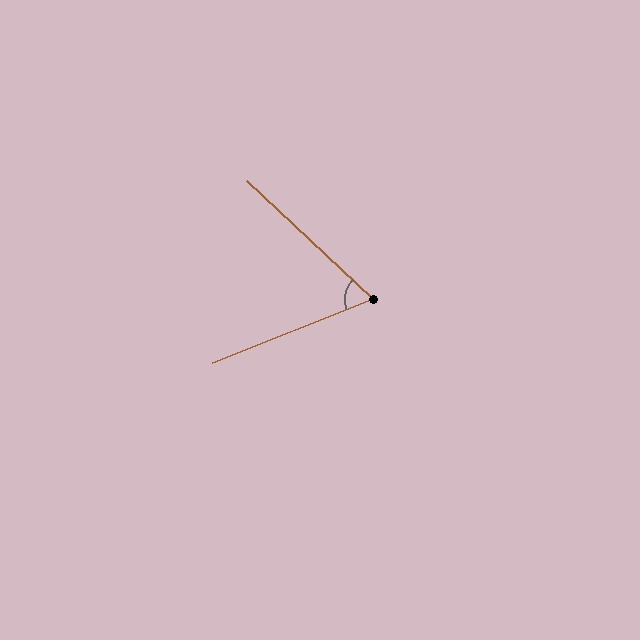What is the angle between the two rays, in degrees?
Approximately 65 degrees.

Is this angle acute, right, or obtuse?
It is acute.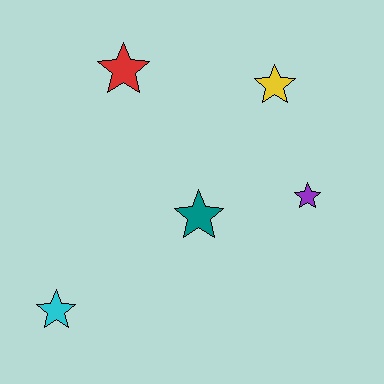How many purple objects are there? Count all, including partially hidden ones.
There is 1 purple object.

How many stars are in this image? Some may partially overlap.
There are 5 stars.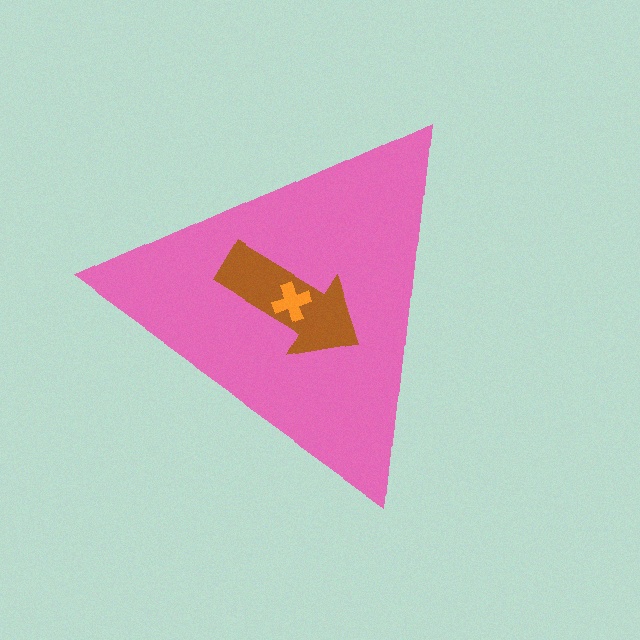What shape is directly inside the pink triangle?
The brown arrow.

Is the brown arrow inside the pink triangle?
Yes.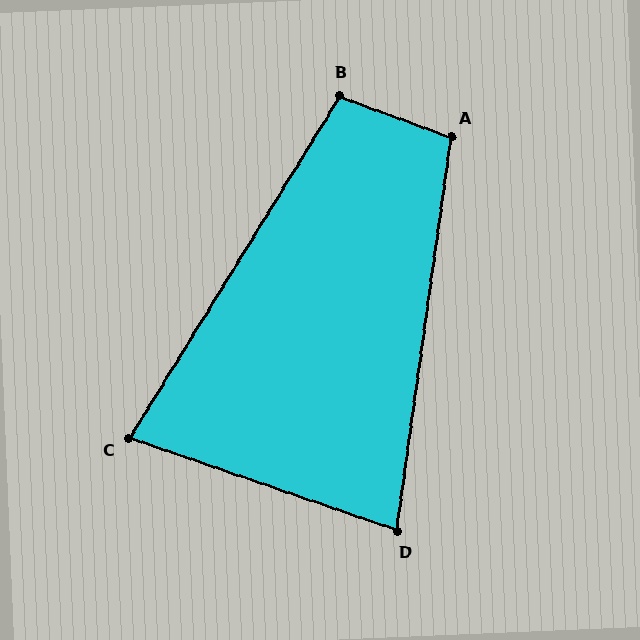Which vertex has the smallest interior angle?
C, at approximately 77 degrees.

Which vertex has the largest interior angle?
A, at approximately 103 degrees.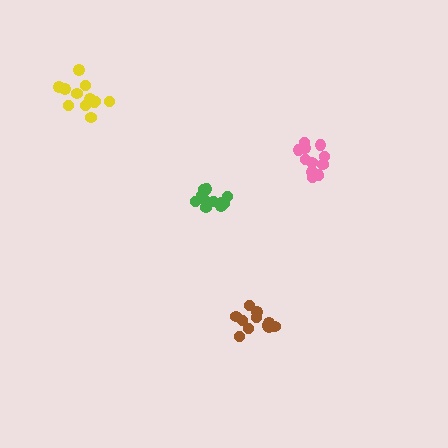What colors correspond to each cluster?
The clusters are colored: pink, yellow, brown, green.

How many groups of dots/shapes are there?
There are 4 groups.